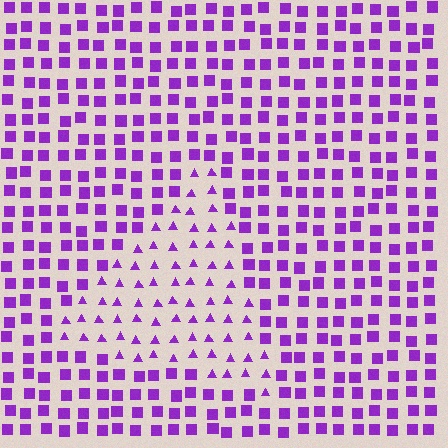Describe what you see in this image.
The image is filled with small purple elements arranged in a uniform grid. A triangle-shaped region contains triangles, while the surrounding area contains squares. The boundary is defined purely by the change in element shape.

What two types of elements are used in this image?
The image uses triangles inside the triangle region and squares outside it.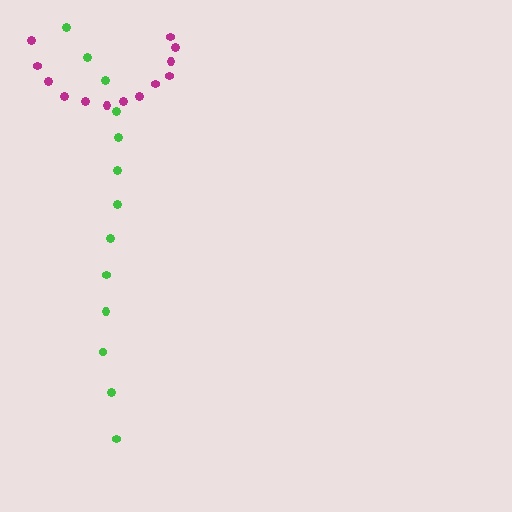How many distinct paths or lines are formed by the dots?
There are 2 distinct paths.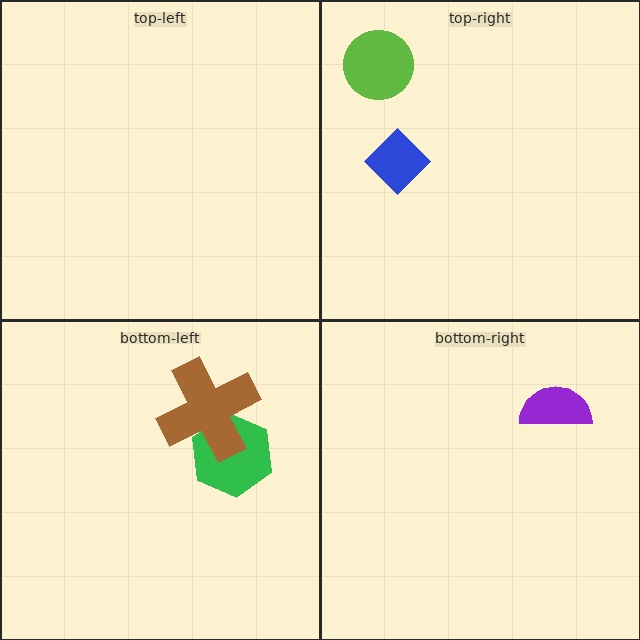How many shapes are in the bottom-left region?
2.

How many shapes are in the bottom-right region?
1.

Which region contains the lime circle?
The top-right region.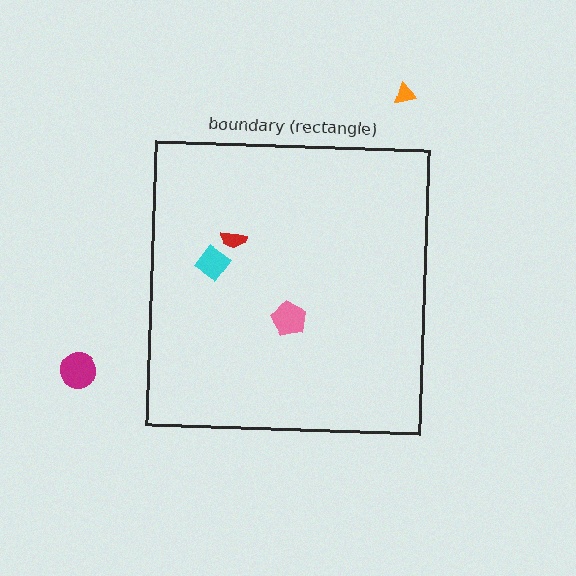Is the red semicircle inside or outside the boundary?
Inside.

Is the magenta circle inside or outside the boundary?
Outside.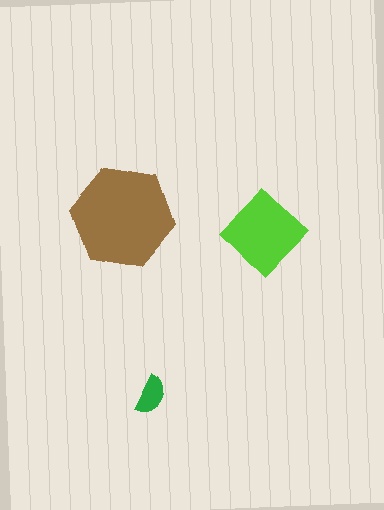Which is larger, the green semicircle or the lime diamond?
The lime diamond.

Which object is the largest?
The brown hexagon.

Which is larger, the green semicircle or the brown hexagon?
The brown hexagon.